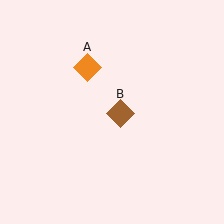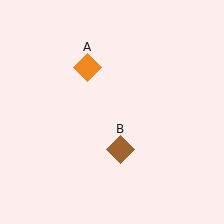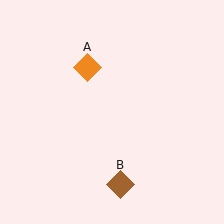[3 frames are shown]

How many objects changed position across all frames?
1 object changed position: brown diamond (object B).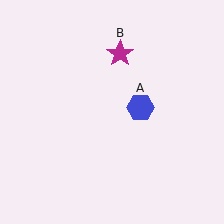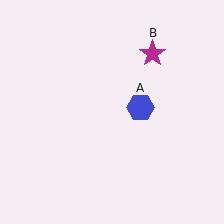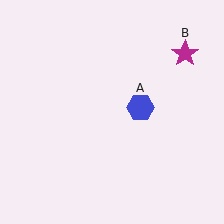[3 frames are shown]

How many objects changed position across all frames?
1 object changed position: magenta star (object B).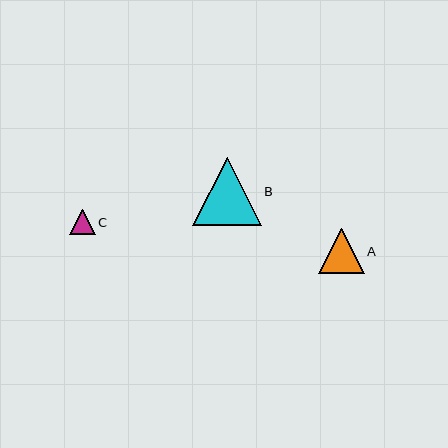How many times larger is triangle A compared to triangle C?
Triangle A is approximately 1.7 times the size of triangle C.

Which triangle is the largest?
Triangle B is the largest with a size of approximately 68 pixels.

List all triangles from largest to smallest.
From largest to smallest: B, A, C.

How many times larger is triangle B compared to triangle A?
Triangle B is approximately 1.5 times the size of triangle A.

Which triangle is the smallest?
Triangle C is the smallest with a size of approximately 26 pixels.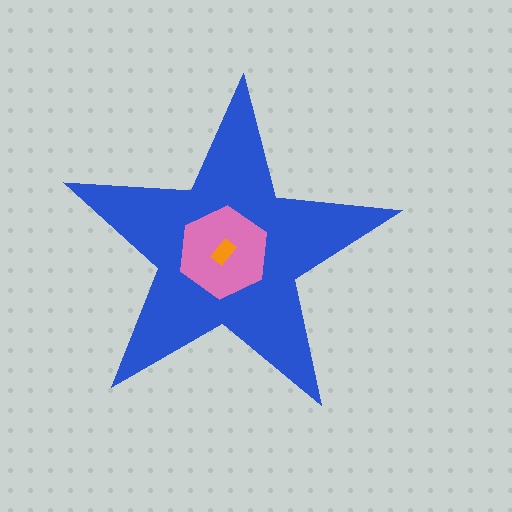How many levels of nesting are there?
3.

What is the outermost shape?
The blue star.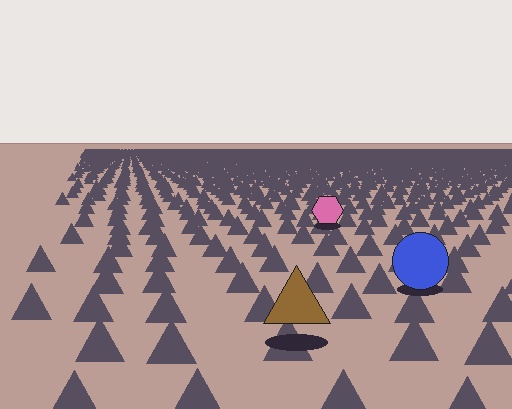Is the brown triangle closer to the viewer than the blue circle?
Yes. The brown triangle is closer — you can tell from the texture gradient: the ground texture is coarser near it.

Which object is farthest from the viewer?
The pink hexagon is farthest from the viewer. It appears smaller and the ground texture around it is denser.